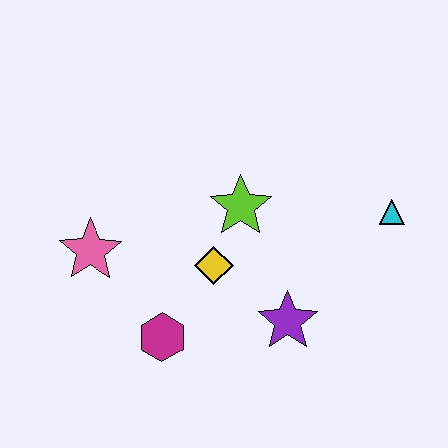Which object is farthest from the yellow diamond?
The cyan triangle is farthest from the yellow diamond.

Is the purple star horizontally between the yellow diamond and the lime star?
No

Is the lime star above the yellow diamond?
Yes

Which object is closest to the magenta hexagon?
The yellow diamond is closest to the magenta hexagon.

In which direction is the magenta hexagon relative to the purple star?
The magenta hexagon is to the left of the purple star.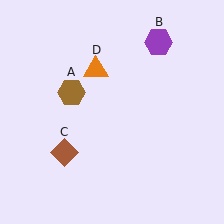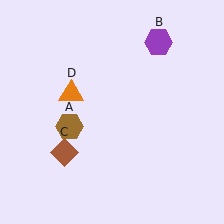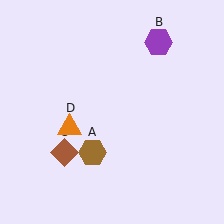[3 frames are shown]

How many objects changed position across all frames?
2 objects changed position: brown hexagon (object A), orange triangle (object D).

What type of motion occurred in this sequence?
The brown hexagon (object A), orange triangle (object D) rotated counterclockwise around the center of the scene.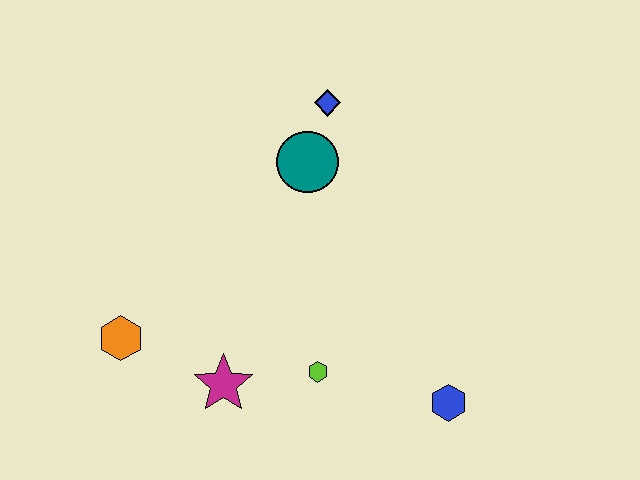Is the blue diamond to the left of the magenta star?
No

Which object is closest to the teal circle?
The blue diamond is closest to the teal circle.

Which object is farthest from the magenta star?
The blue diamond is farthest from the magenta star.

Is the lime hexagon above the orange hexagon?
No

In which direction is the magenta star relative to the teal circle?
The magenta star is below the teal circle.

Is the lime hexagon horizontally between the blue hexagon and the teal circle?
Yes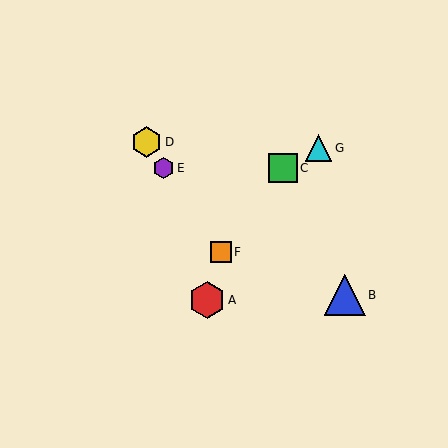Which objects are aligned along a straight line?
Objects D, E, F are aligned along a straight line.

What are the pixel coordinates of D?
Object D is at (146, 142).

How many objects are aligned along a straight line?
3 objects (D, E, F) are aligned along a straight line.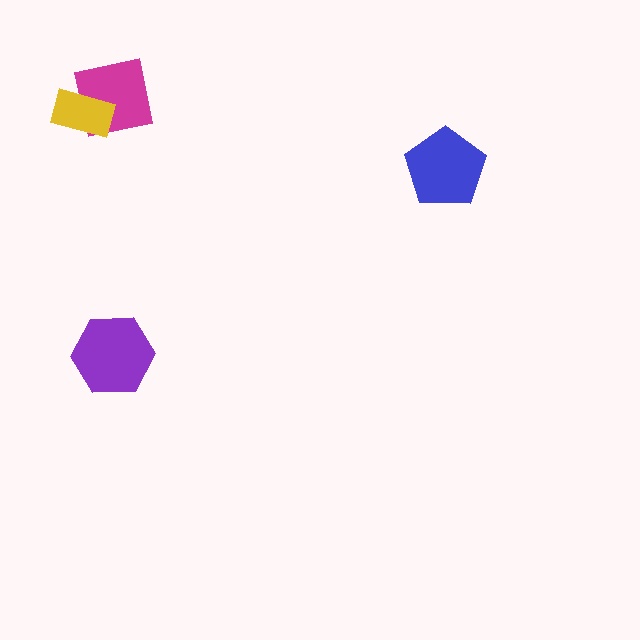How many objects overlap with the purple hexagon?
0 objects overlap with the purple hexagon.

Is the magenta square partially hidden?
Yes, it is partially covered by another shape.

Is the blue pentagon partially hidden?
No, no other shape covers it.